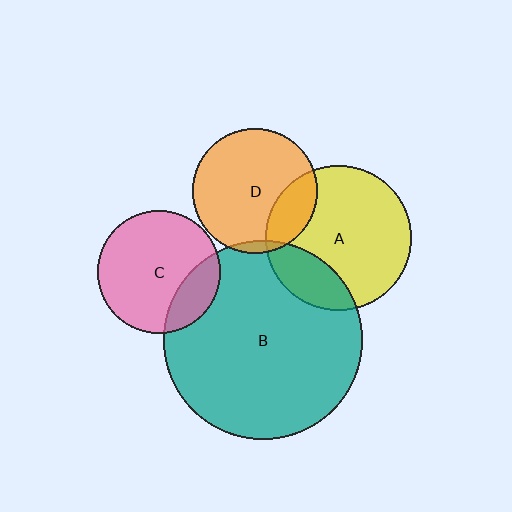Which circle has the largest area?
Circle B (teal).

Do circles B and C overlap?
Yes.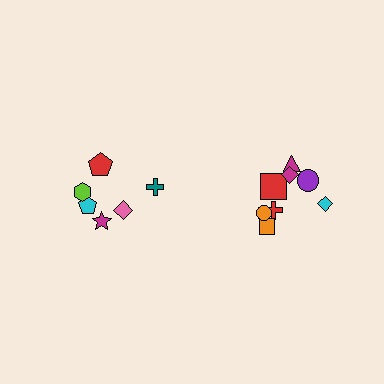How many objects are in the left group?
There are 6 objects.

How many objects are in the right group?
There are 8 objects.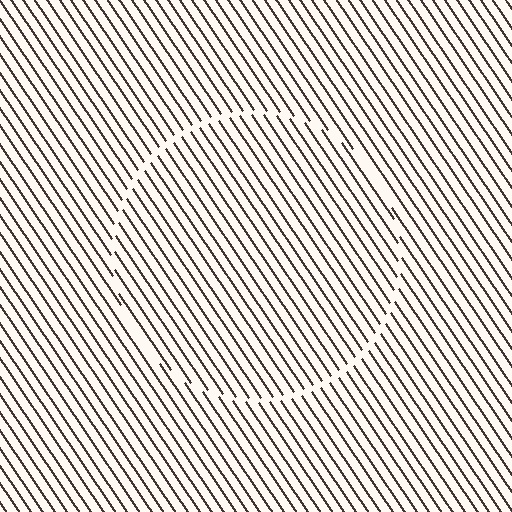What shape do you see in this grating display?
An illusory circle. The interior of the shape contains the same grating, shifted by half a period — the contour is defined by the phase discontinuity where line-ends from the inner and outer gratings abut.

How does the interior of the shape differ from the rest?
The interior of the shape contains the same grating, shifted by half a period — the contour is defined by the phase discontinuity where line-ends from the inner and outer gratings abut.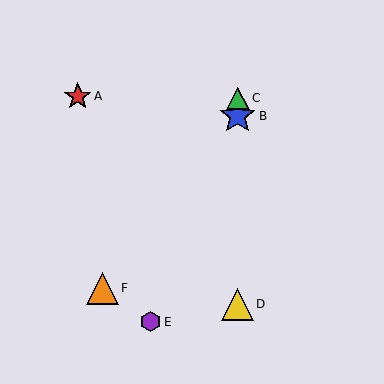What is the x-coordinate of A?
Object A is at x≈78.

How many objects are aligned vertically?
3 objects (B, C, D) are aligned vertically.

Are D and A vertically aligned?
No, D is at x≈238 and A is at x≈78.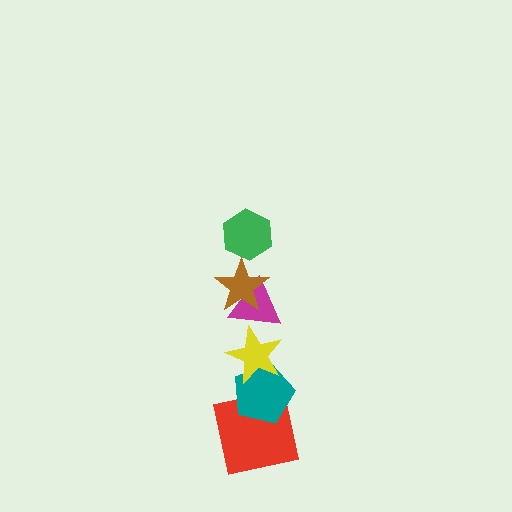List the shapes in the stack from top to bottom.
From top to bottom: the green hexagon, the brown star, the magenta triangle, the yellow star, the teal pentagon, the red square.